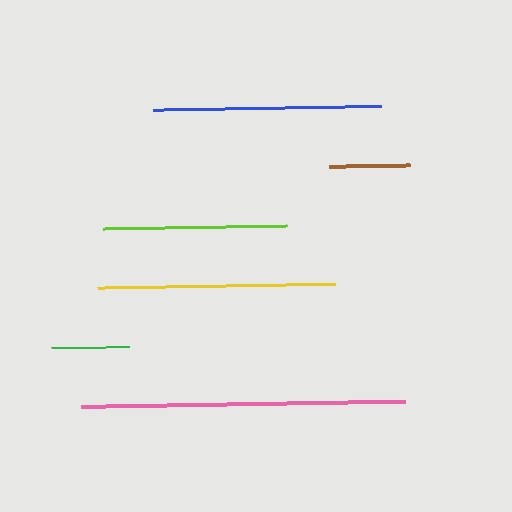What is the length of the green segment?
The green segment is approximately 77 pixels long.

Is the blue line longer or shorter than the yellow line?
The yellow line is longer than the blue line.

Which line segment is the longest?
The pink line is the longest at approximately 324 pixels.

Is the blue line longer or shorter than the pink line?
The pink line is longer than the blue line.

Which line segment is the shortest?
The green line is the shortest at approximately 77 pixels.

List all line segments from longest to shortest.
From longest to shortest: pink, yellow, blue, lime, brown, green.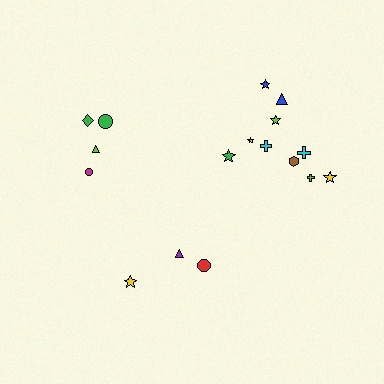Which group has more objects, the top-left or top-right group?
The top-right group.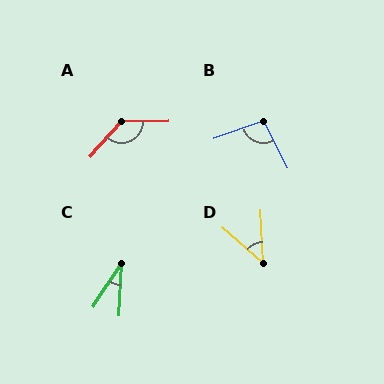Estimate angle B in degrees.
Approximately 96 degrees.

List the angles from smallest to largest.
C (31°), D (46°), B (96°), A (132°).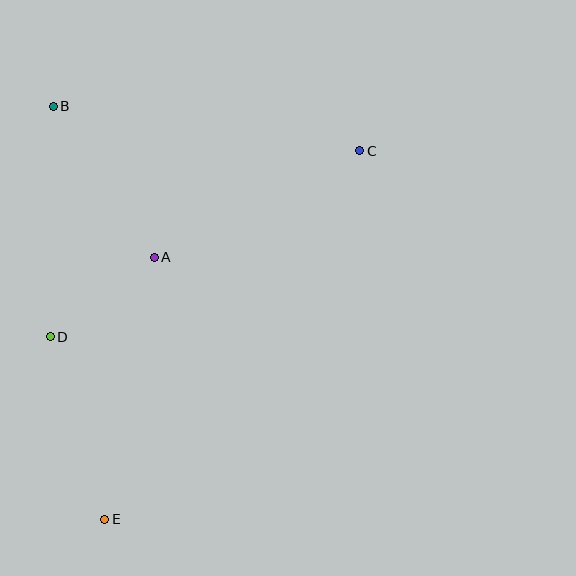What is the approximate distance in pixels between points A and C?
The distance between A and C is approximately 231 pixels.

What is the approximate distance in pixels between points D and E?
The distance between D and E is approximately 190 pixels.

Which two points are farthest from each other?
Points C and E are farthest from each other.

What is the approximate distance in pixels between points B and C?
The distance between B and C is approximately 310 pixels.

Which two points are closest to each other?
Points A and D are closest to each other.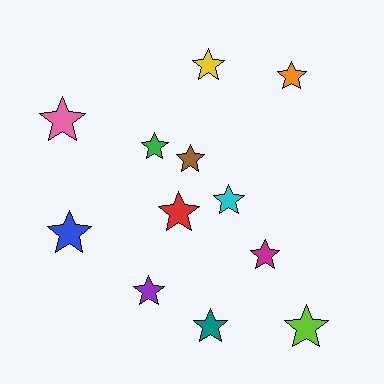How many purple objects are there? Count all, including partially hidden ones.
There is 1 purple object.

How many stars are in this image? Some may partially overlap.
There are 12 stars.